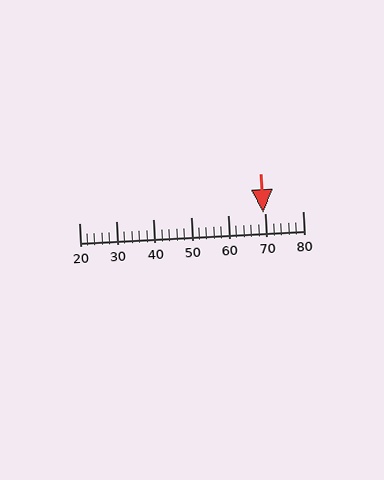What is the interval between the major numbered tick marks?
The major tick marks are spaced 10 units apart.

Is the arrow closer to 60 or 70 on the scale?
The arrow is closer to 70.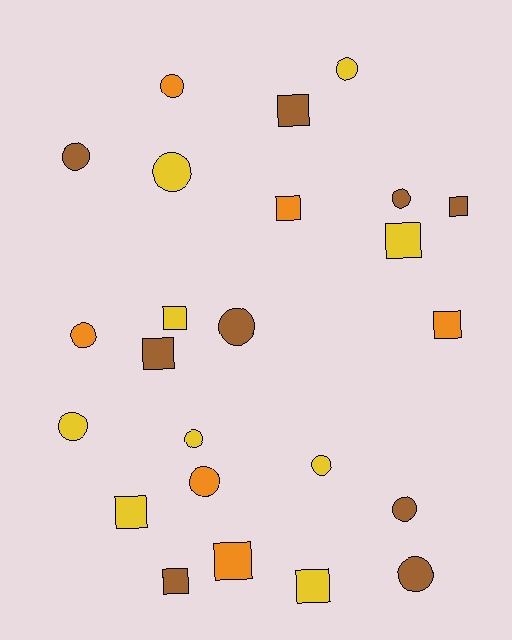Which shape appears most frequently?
Circle, with 13 objects.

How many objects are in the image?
There are 24 objects.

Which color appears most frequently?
Yellow, with 9 objects.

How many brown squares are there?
There are 4 brown squares.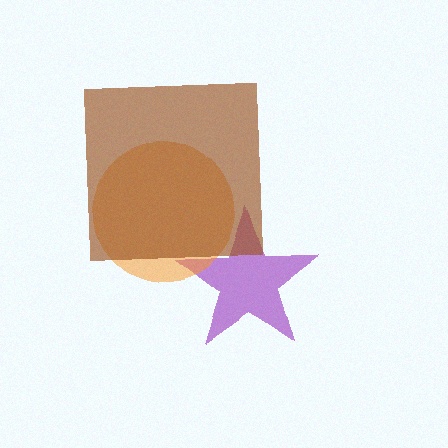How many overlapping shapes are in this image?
There are 3 overlapping shapes in the image.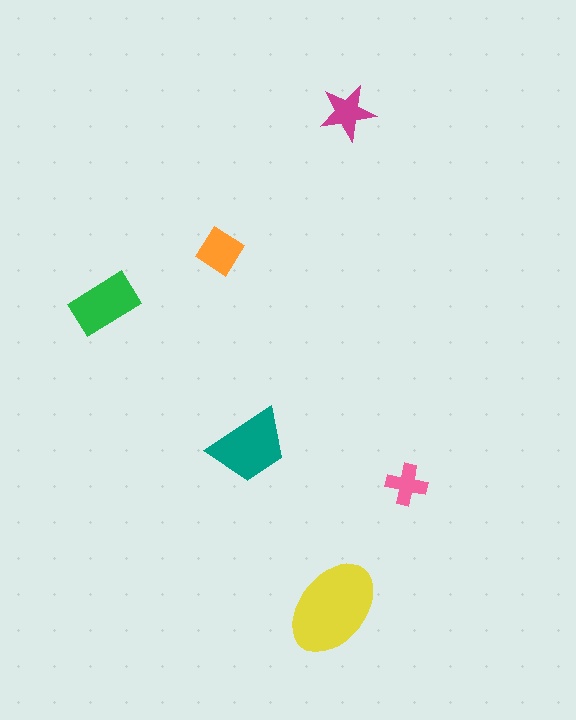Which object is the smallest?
The pink cross.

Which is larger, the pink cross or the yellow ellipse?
The yellow ellipse.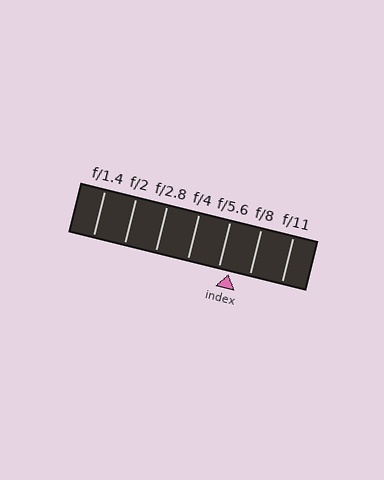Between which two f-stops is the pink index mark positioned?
The index mark is between f/5.6 and f/8.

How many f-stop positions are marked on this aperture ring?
There are 7 f-stop positions marked.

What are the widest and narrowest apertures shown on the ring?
The widest aperture shown is f/1.4 and the narrowest is f/11.